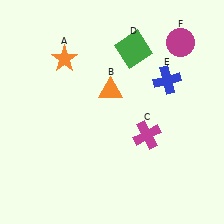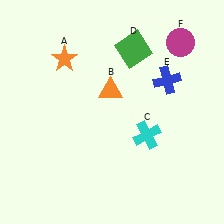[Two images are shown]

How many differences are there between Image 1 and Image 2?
There is 1 difference between the two images.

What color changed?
The cross (C) changed from magenta in Image 1 to cyan in Image 2.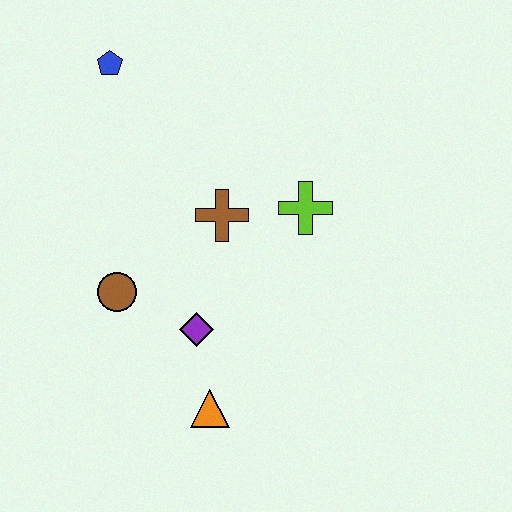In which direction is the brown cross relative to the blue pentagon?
The brown cross is below the blue pentagon.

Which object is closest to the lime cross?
The brown cross is closest to the lime cross.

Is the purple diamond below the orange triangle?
No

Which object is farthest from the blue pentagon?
The orange triangle is farthest from the blue pentagon.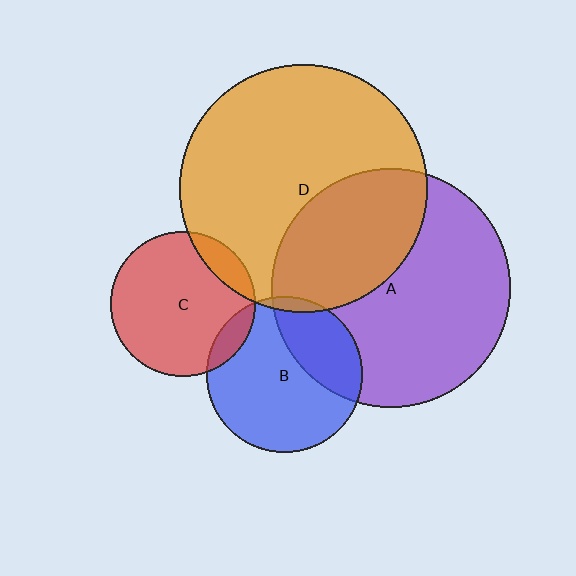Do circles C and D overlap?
Yes.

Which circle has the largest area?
Circle D (orange).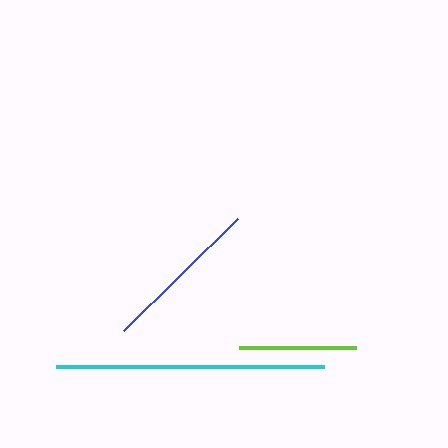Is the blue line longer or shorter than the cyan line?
The cyan line is longer than the blue line.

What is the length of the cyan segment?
The cyan segment is approximately 268 pixels long.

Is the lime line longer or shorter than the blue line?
The blue line is longer than the lime line.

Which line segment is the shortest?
The lime line is the shortest at approximately 117 pixels.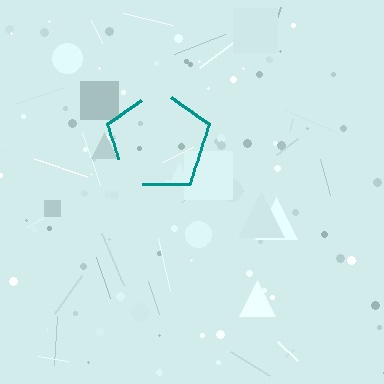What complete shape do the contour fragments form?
The contour fragments form a pentagon.